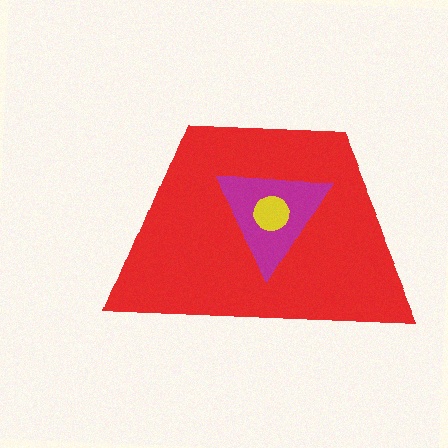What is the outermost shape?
The red trapezoid.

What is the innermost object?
The yellow circle.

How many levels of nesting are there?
3.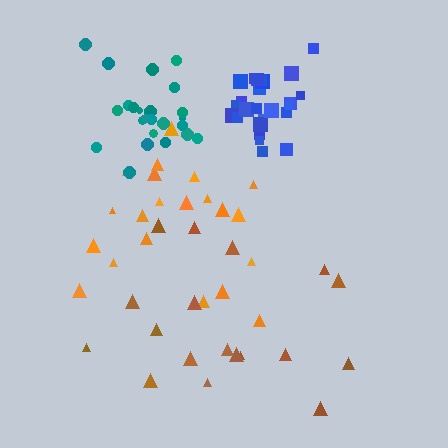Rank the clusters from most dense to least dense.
blue, teal, orange, brown.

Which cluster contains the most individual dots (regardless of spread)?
Blue (26).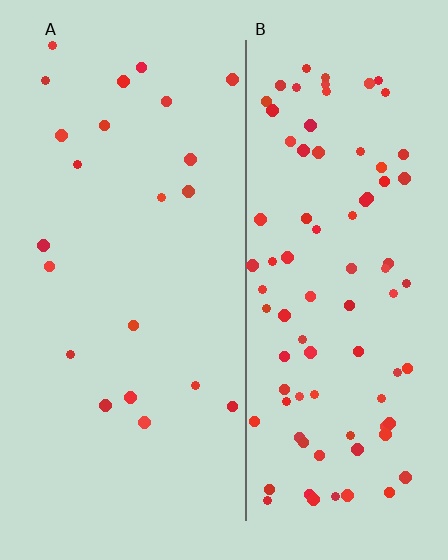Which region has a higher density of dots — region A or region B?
B (the right).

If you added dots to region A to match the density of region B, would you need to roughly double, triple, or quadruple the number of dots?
Approximately quadruple.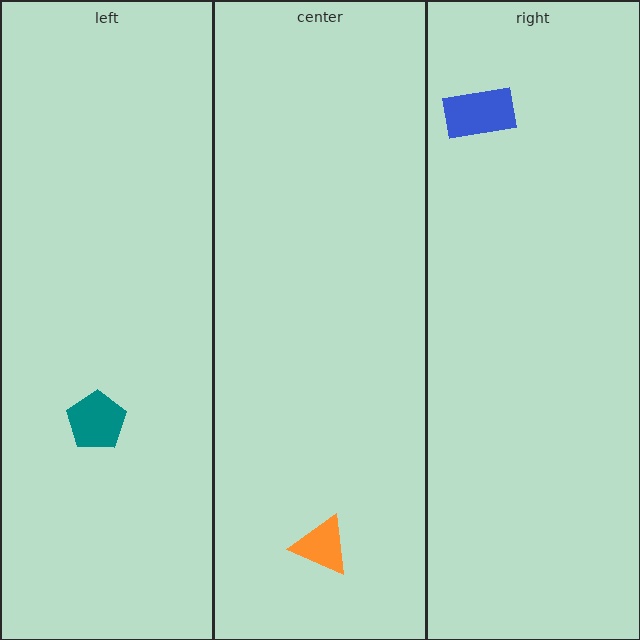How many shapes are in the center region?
1.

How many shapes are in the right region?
1.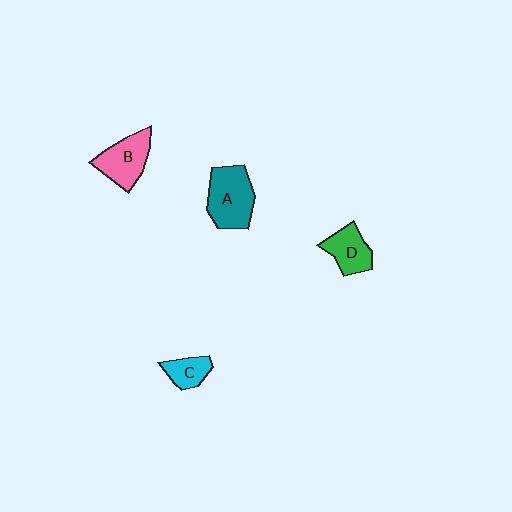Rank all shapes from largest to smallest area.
From largest to smallest: A (teal), B (pink), D (green), C (cyan).